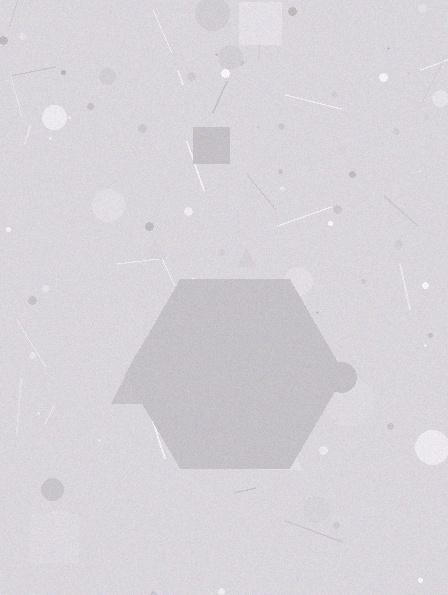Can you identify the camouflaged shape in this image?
The camouflaged shape is a hexagon.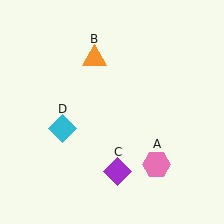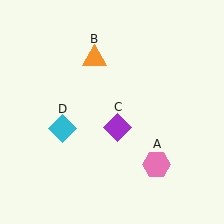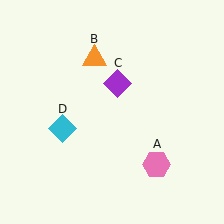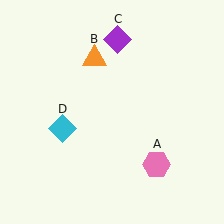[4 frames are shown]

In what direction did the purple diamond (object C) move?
The purple diamond (object C) moved up.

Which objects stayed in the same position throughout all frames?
Pink hexagon (object A) and orange triangle (object B) and cyan diamond (object D) remained stationary.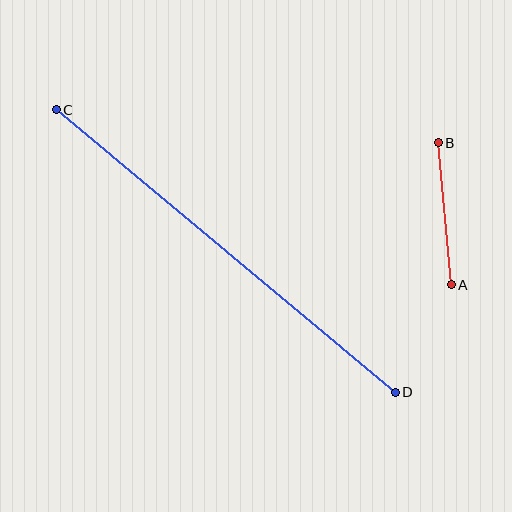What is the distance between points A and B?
The distance is approximately 143 pixels.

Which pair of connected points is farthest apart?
Points C and D are farthest apart.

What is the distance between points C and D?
The distance is approximately 441 pixels.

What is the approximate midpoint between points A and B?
The midpoint is at approximately (445, 214) pixels.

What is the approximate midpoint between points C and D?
The midpoint is at approximately (226, 251) pixels.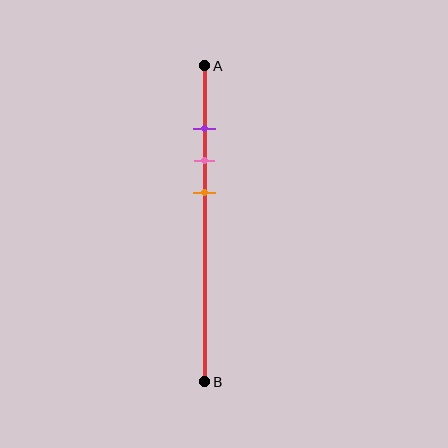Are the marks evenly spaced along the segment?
Yes, the marks are approximately evenly spaced.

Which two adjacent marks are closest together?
The purple and pink marks are the closest adjacent pair.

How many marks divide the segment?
There are 3 marks dividing the segment.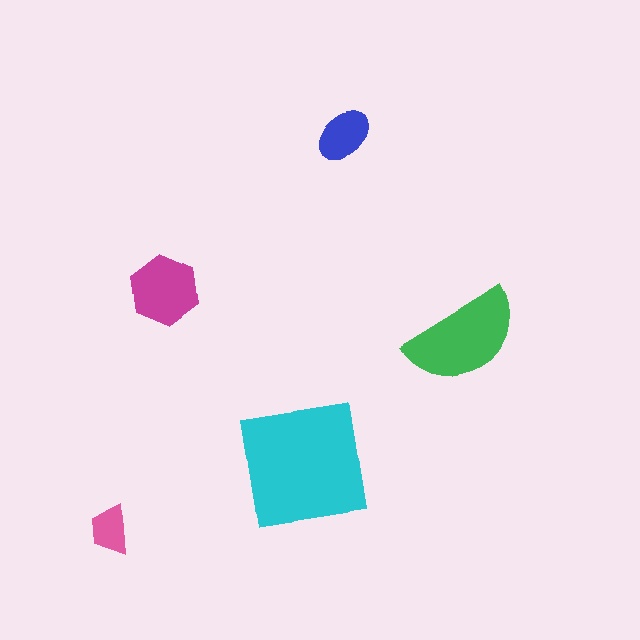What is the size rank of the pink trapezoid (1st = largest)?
5th.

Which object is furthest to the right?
The green semicircle is rightmost.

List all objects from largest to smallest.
The cyan square, the green semicircle, the magenta hexagon, the blue ellipse, the pink trapezoid.